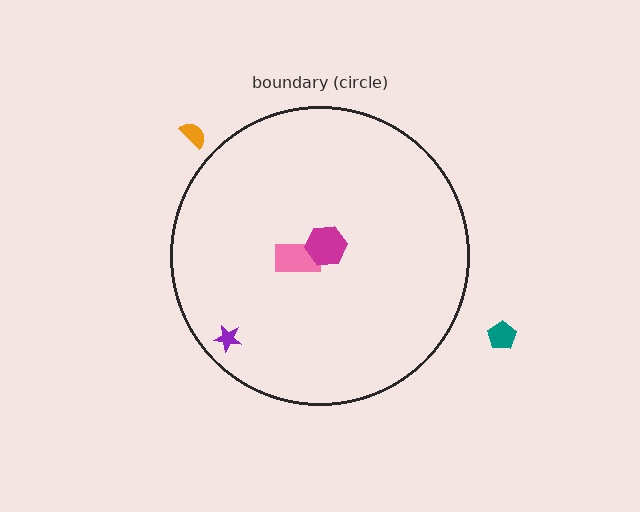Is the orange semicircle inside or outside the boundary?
Outside.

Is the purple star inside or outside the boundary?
Inside.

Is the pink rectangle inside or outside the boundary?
Inside.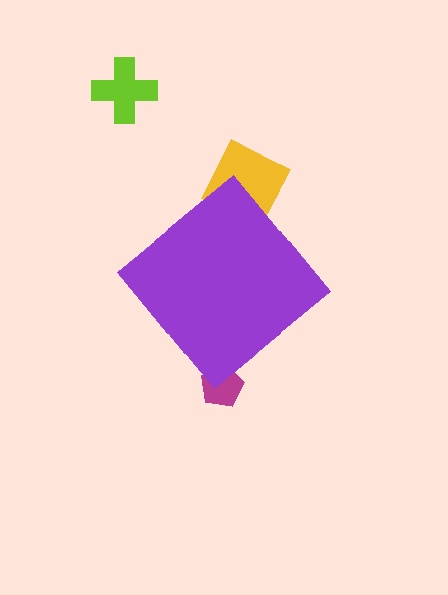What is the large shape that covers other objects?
A purple diamond.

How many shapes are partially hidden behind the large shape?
2 shapes are partially hidden.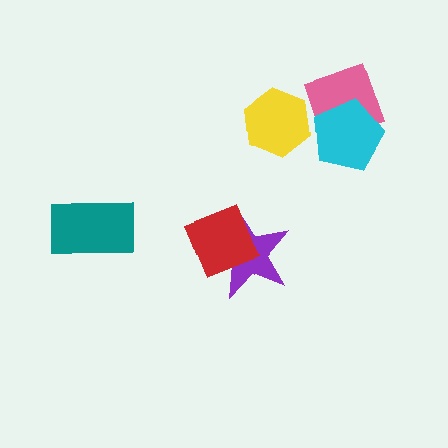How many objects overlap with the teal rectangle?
0 objects overlap with the teal rectangle.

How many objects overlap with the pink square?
1 object overlaps with the pink square.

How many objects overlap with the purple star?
1 object overlaps with the purple star.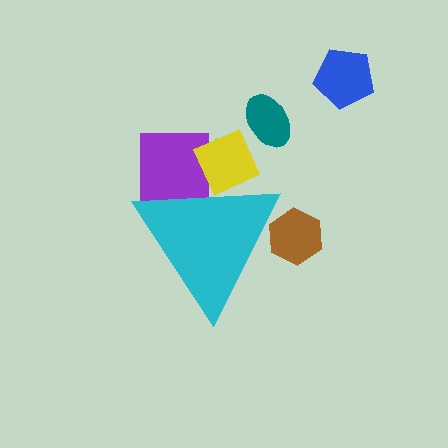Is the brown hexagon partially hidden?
Yes, the brown hexagon is partially hidden behind the cyan triangle.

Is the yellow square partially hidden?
Yes, the yellow square is partially hidden behind the cyan triangle.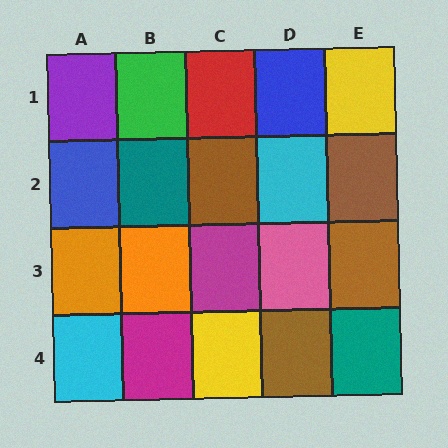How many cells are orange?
2 cells are orange.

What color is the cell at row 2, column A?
Blue.